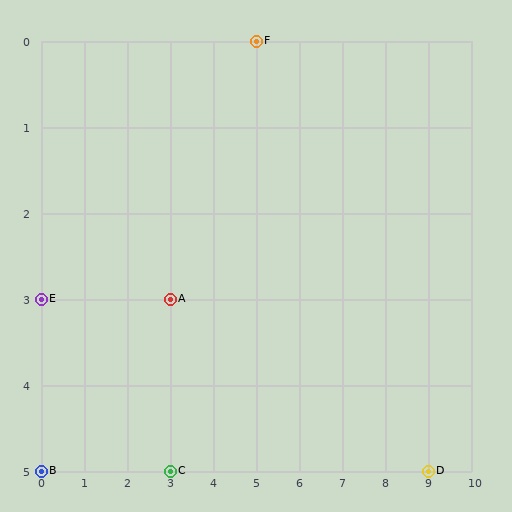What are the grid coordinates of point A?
Point A is at grid coordinates (3, 3).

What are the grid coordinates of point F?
Point F is at grid coordinates (5, 0).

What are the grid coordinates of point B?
Point B is at grid coordinates (0, 5).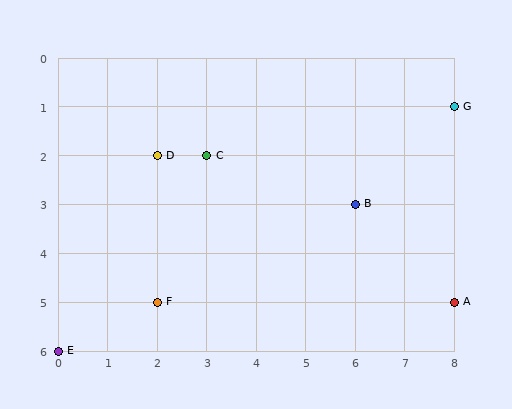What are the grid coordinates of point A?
Point A is at grid coordinates (8, 5).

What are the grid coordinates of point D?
Point D is at grid coordinates (2, 2).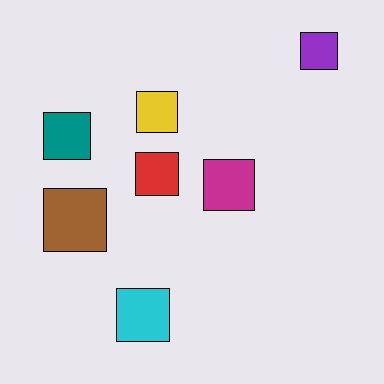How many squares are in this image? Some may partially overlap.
There are 7 squares.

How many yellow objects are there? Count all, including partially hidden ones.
There is 1 yellow object.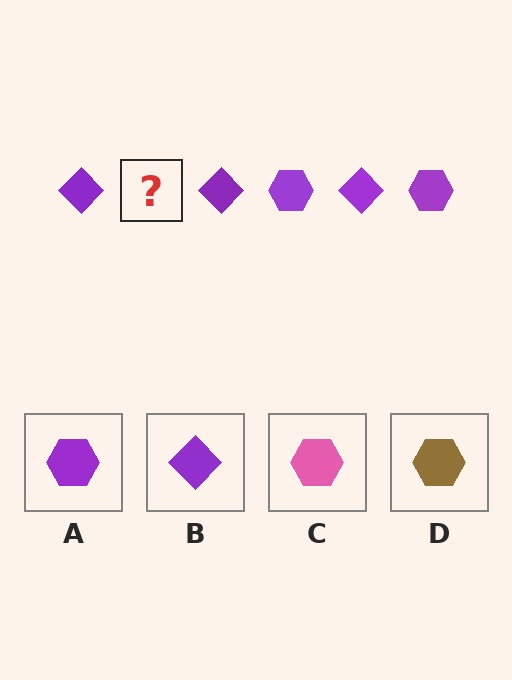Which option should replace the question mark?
Option A.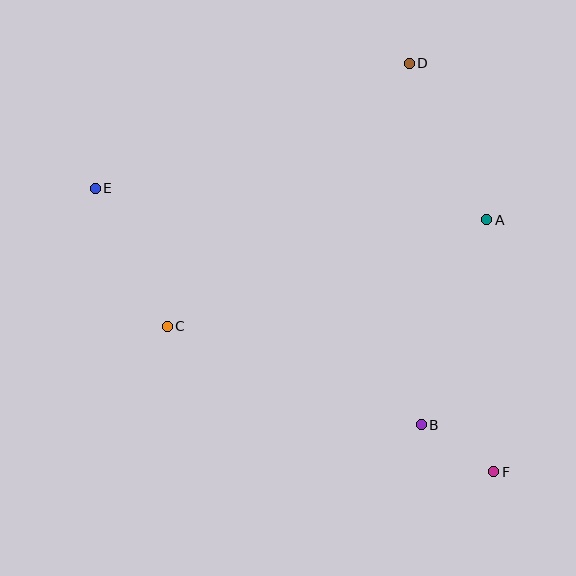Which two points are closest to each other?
Points B and F are closest to each other.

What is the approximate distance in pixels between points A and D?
The distance between A and D is approximately 174 pixels.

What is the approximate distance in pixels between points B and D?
The distance between B and D is approximately 362 pixels.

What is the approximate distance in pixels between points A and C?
The distance between A and C is approximately 337 pixels.